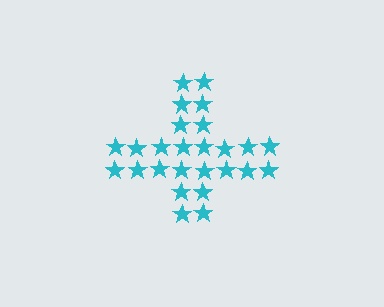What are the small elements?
The small elements are stars.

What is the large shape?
The large shape is a cross.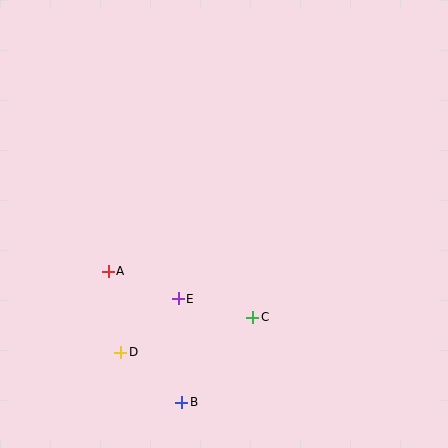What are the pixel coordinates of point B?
Point B is at (182, 402).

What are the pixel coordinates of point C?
Point C is at (253, 317).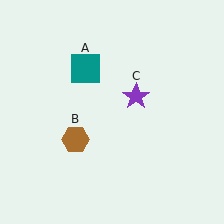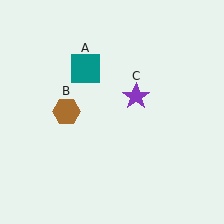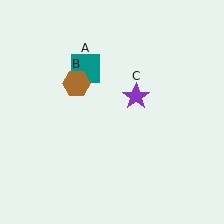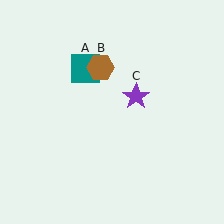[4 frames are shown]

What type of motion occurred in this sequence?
The brown hexagon (object B) rotated clockwise around the center of the scene.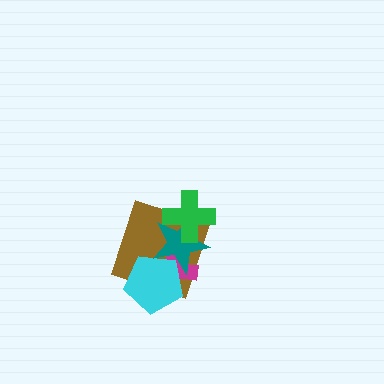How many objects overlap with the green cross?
2 objects overlap with the green cross.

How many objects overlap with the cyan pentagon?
3 objects overlap with the cyan pentagon.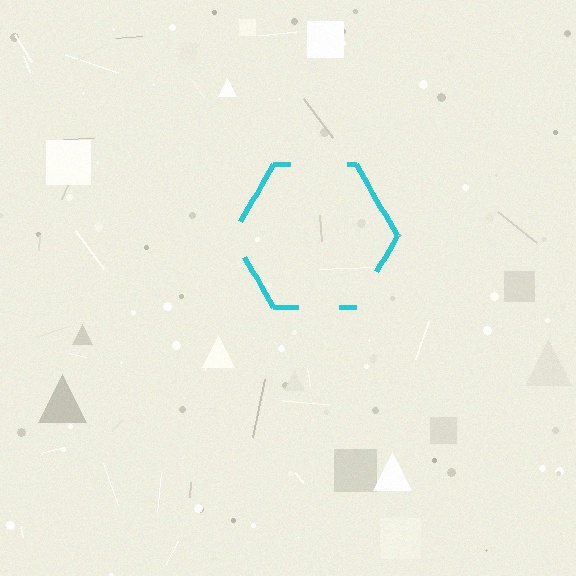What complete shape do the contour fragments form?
The contour fragments form a hexagon.